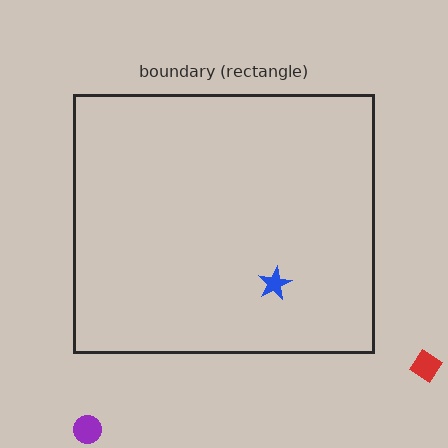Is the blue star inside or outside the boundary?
Inside.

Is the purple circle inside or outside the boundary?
Outside.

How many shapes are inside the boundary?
1 inside, 2 outside.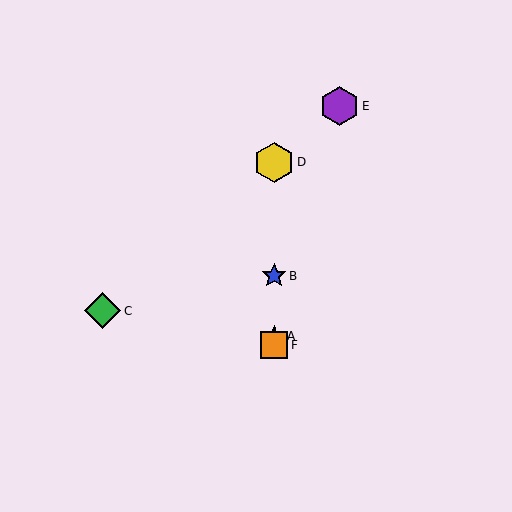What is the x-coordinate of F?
Object F is at x≈274.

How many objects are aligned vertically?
4 objects (A, B, D, F) are aligned vertically.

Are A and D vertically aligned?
Yes, both are at x≈274.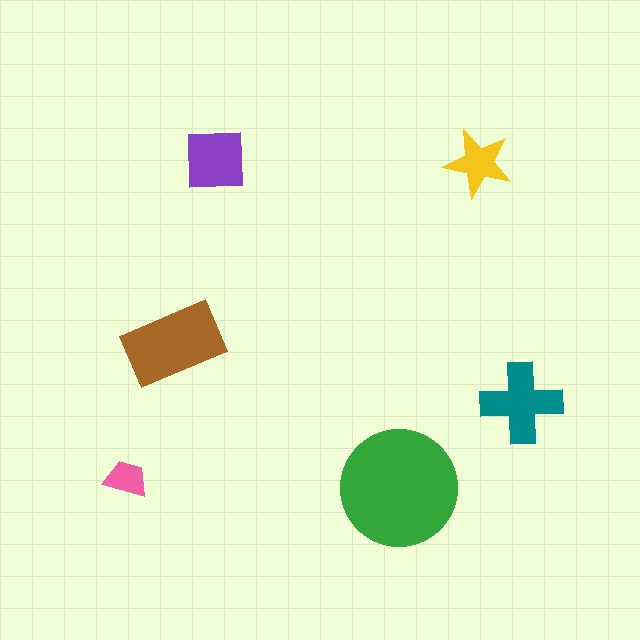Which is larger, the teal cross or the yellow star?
The teal cross.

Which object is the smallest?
The pink trapezoid.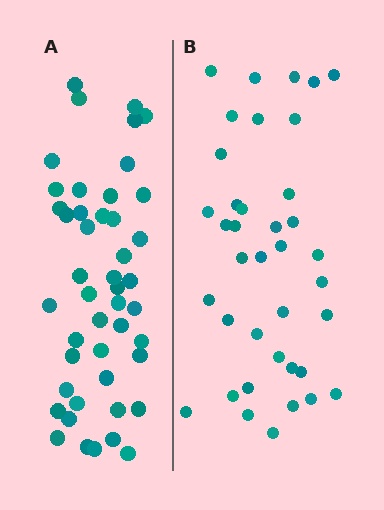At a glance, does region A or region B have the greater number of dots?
Region A (the left region) has more dots.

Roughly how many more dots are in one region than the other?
Region A has roughly 8 or so more dots than region B.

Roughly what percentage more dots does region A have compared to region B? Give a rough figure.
About 20% more.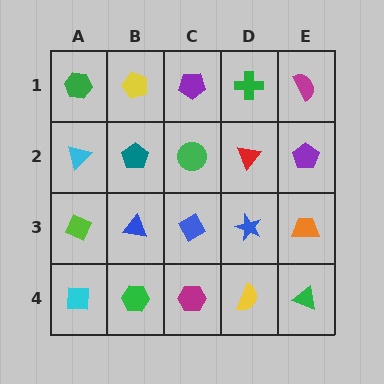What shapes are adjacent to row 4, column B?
A blue triangle (row 3, column B), a cyan square (row 4, column A), a magenta hexagon (row 4, column C).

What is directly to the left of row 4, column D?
A magenta hexagon.